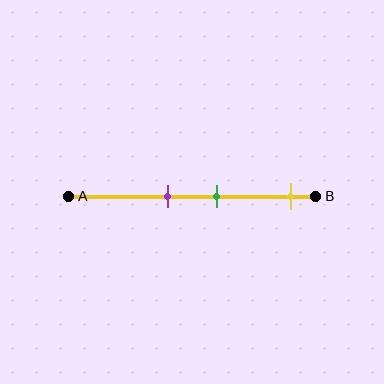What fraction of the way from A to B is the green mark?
The green mark is approximately 60% (0.6) of the way from A to B.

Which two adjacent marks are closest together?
The purple and green marks are the closest adjacent pair.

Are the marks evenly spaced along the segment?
No, the marks are not evenly spaced.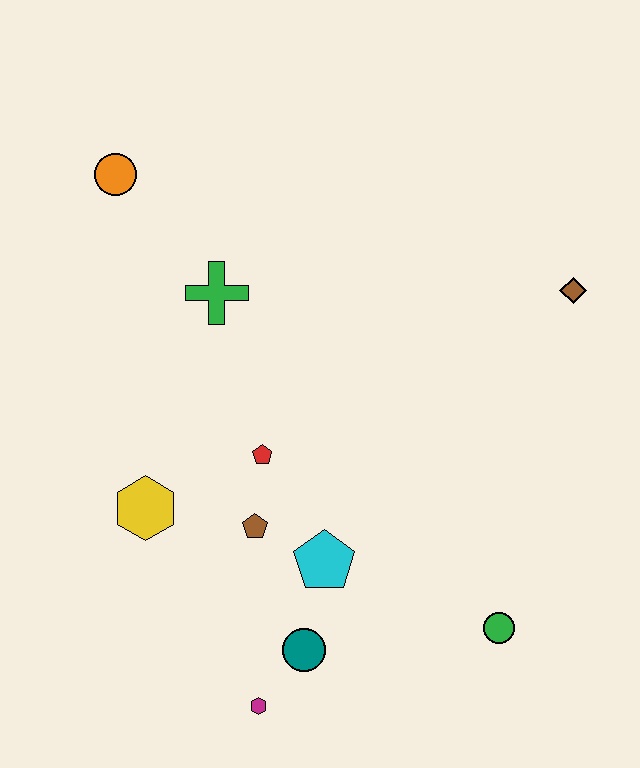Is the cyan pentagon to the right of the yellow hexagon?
Yes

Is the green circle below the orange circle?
Yes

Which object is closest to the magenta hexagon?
The teal circle is closest to the magenta hexagon.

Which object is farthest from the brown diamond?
The magenta hexagon is farthest from the brown diamond.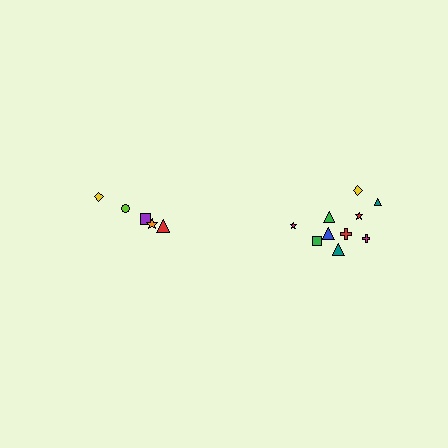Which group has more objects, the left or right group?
The right group.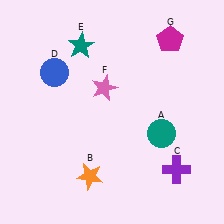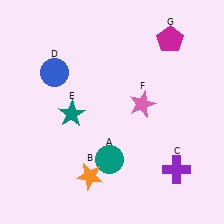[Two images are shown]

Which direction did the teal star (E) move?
The teal star (E) moved down.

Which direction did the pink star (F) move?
The pink star (F) moved right.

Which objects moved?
The objects that moved are: the teal circle (A), the teal star (E), the pink star (F).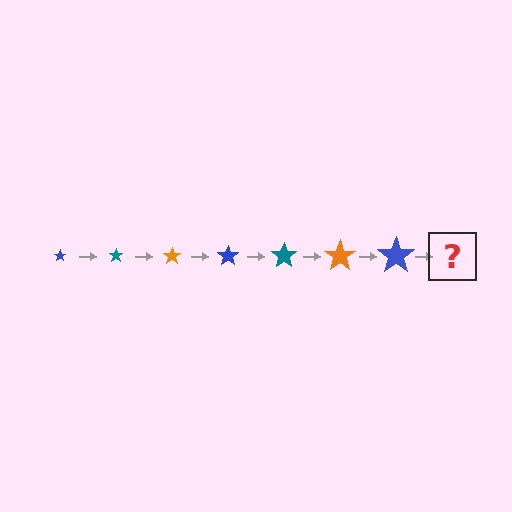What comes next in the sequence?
The next element should be a teal star, larger than the previous one.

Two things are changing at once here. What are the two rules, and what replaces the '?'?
The two rules are that the star grows larger each step and the color cycles through blue, teal, and orange. The '?' should be a teal star, larger than the previous one.